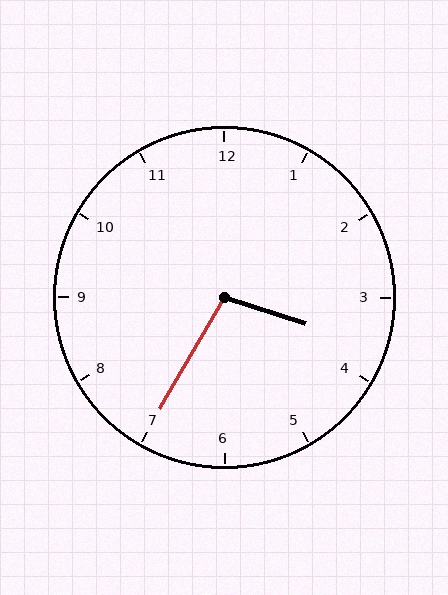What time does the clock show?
3:35.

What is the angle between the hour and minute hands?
Approximately 102 degrees.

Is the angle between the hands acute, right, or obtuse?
It is obtuse.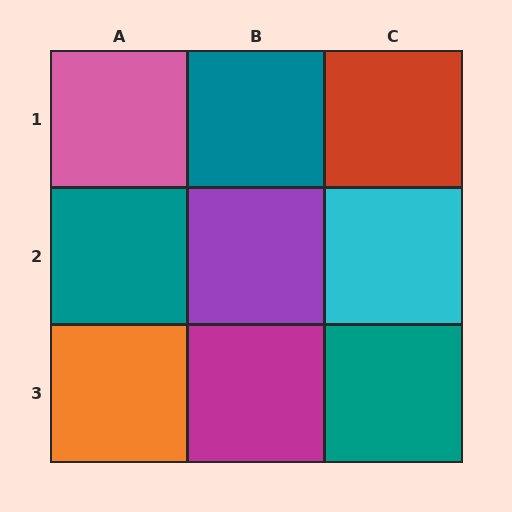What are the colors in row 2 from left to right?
Teal, purple, cyan.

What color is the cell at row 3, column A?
Orange.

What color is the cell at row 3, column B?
Magenta.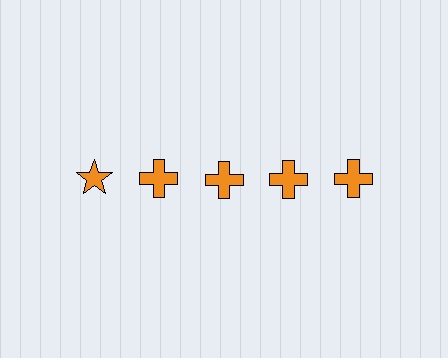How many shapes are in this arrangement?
There are 5 shapes arranged in a grid pattern.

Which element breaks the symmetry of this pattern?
The orange star in the top row, leftmost column breaks the symmetry. All other shapes are orange crosses.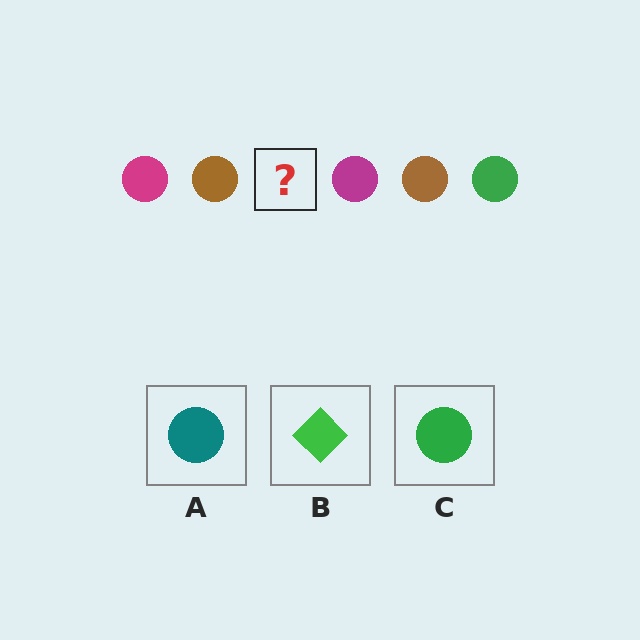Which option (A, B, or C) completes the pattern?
C.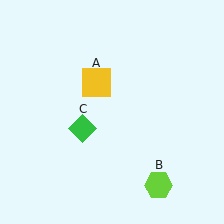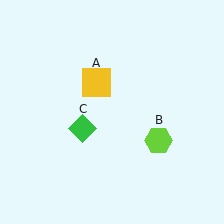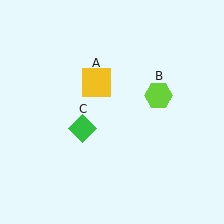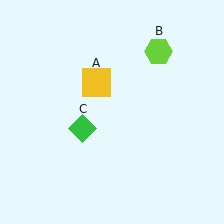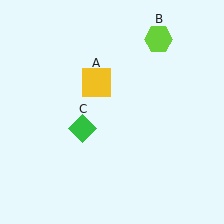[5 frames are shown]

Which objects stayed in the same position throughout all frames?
Yellow square (object A) and green diamond (object C) remained stationary.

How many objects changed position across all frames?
1 object changed position: lime hexagon (object B).